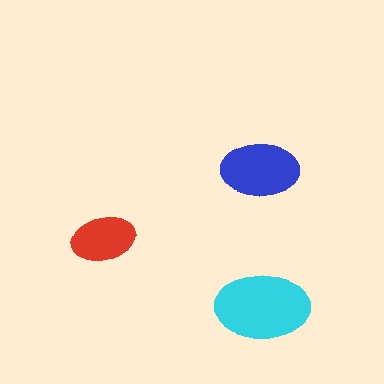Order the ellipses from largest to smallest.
the cyan one, the blue one, the red one.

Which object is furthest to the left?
The red ellipse is leftmost.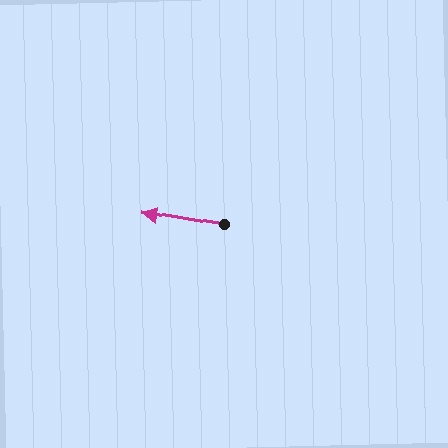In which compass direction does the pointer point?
West.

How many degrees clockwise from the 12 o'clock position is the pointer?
Approximately 279 degrees.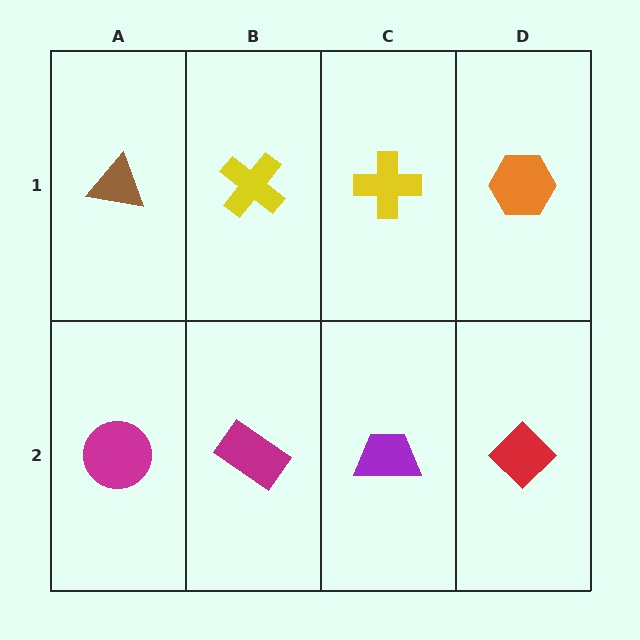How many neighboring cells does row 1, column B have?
3.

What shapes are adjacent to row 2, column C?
A yellow cross (row 1, column C), a magenta rectangle (row 2, column B), a red diamond (row 2, column D).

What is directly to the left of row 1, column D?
A yellow cross.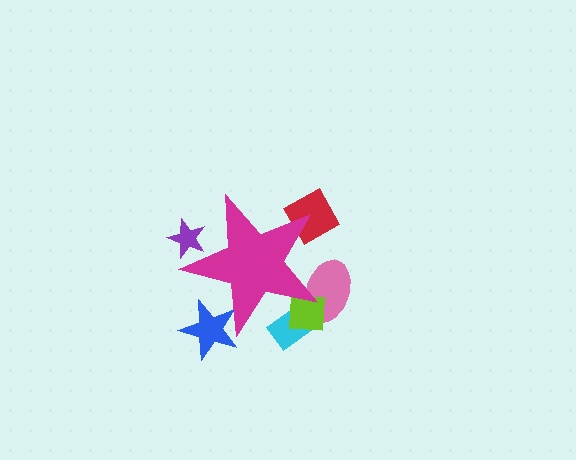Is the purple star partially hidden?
Yes, the purple star is partially hidden behind the magenta star.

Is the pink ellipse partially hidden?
Yes, the pink ellipse is partially hidden behind the magenta star.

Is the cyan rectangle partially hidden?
Yes, the cyan rectangle is partially hidden behind the magenta star.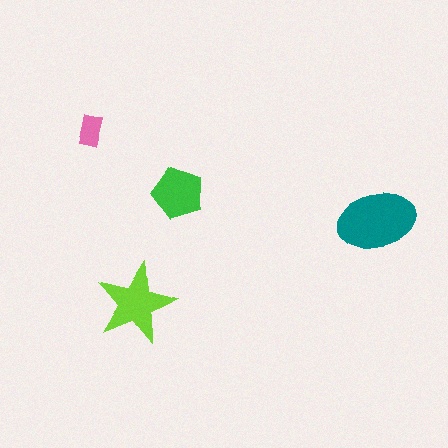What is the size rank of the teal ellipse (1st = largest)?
1st.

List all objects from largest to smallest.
The teal ellipse, the lime star, the green pentagon, the pink rectangle.